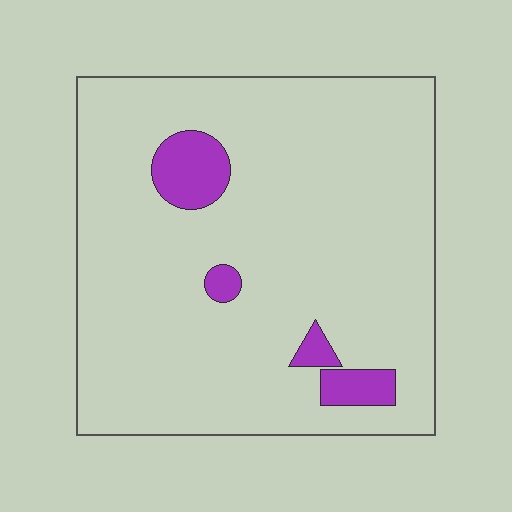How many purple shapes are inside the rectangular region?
4.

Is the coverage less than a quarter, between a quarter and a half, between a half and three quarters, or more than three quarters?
Less than a quarter.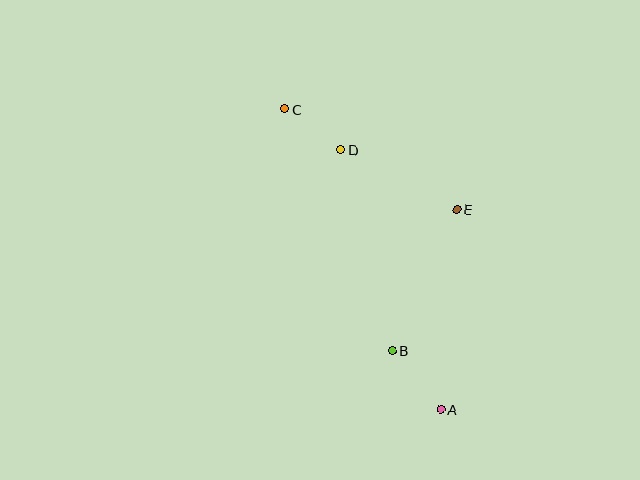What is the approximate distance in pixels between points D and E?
The distance between D and E is approximately 130 pixels.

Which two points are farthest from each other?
Points A and C are farthest from each other.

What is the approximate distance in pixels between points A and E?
The distance between A and E is approximately 201 pixels.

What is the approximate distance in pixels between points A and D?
The distance between A and D is approximately 278 pixels.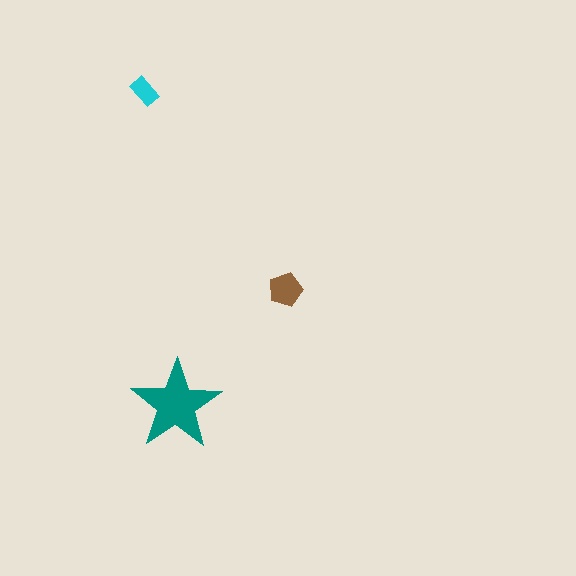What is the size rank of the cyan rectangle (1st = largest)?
3rd.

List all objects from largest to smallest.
The teal star, the brown pentagon, the cyan rectangle.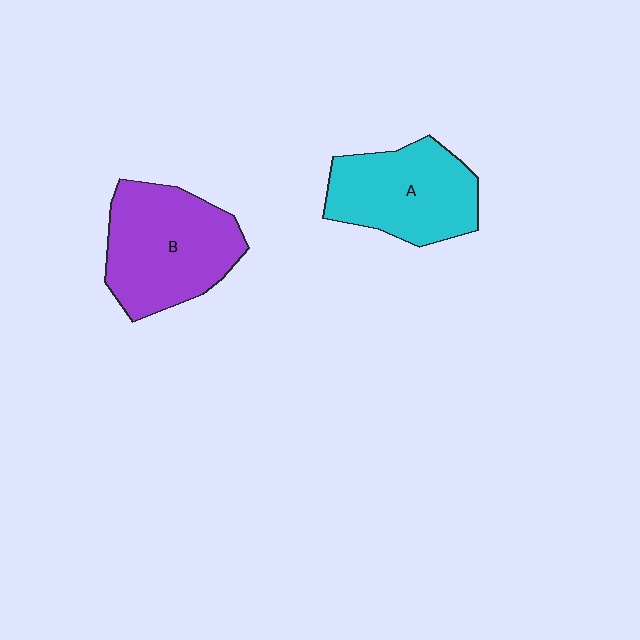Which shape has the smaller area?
Shape A (cyan).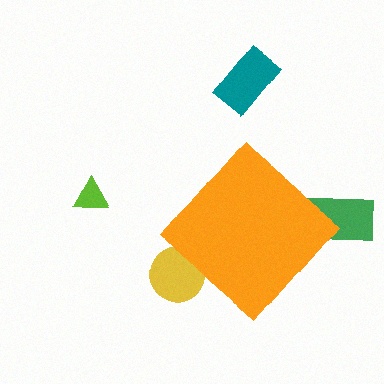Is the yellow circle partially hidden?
Yes, the yellow circle is partially hidden behind the orange diamond.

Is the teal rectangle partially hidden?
No, the teal rectangle is fully visible.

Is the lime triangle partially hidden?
No, the lime triangle is fully visible.